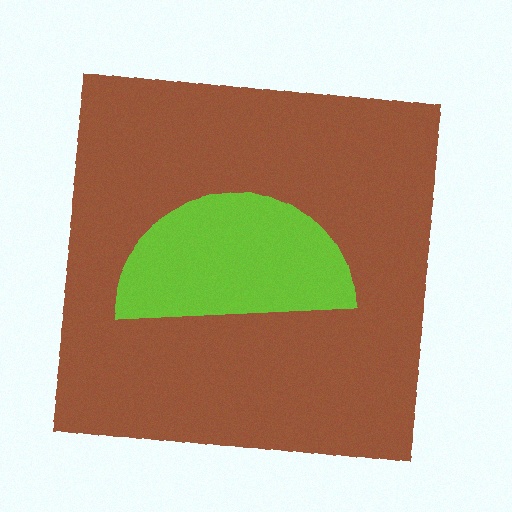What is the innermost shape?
The lime semicircle.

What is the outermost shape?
The brown square.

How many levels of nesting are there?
2.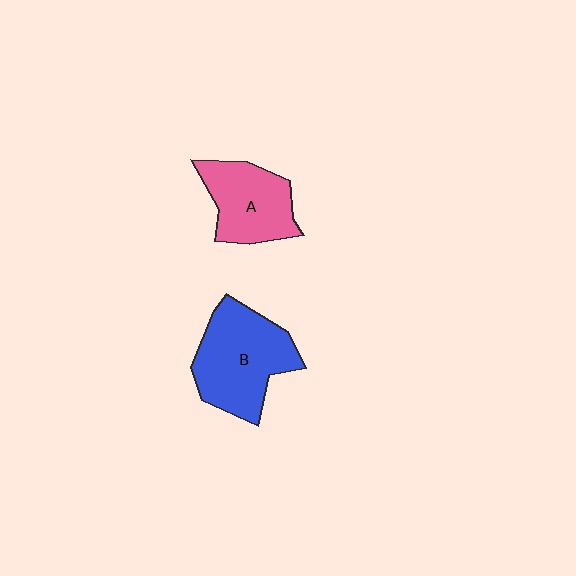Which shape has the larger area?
Shape B (blue).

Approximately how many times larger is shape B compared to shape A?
Approximately 1.3 times.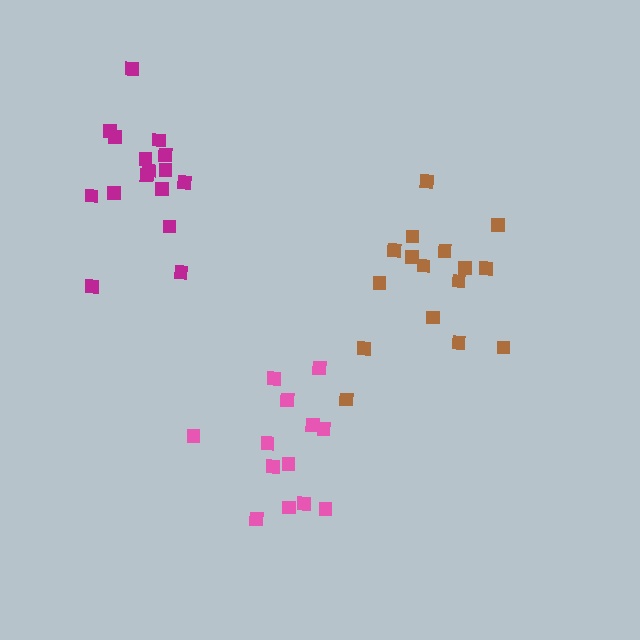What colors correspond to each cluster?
The clusters are colored: pink, magenta, brown.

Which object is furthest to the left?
The magenta cluster is leftmost.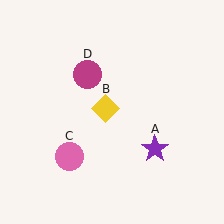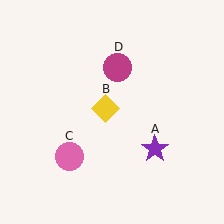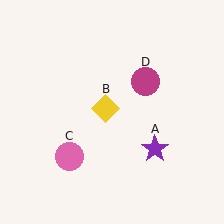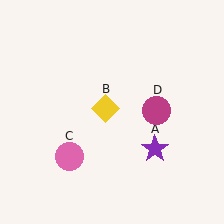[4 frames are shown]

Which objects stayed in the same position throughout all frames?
Purple star (object A) and yellow diamond (object B) and pink circle (object C) remained stationary.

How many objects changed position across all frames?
1 object changed position: magenta circle (object D).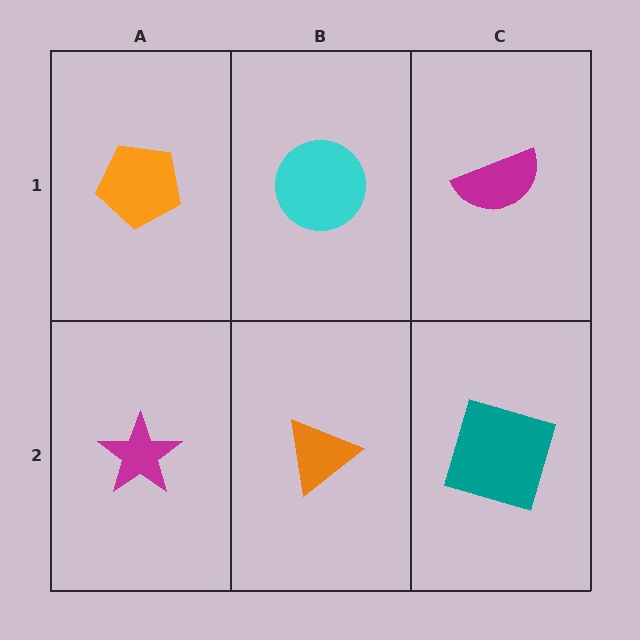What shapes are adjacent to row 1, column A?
A magenta star (row 2, column A), a cyan circle (row 1, column B).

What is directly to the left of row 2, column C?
An orange triangle.